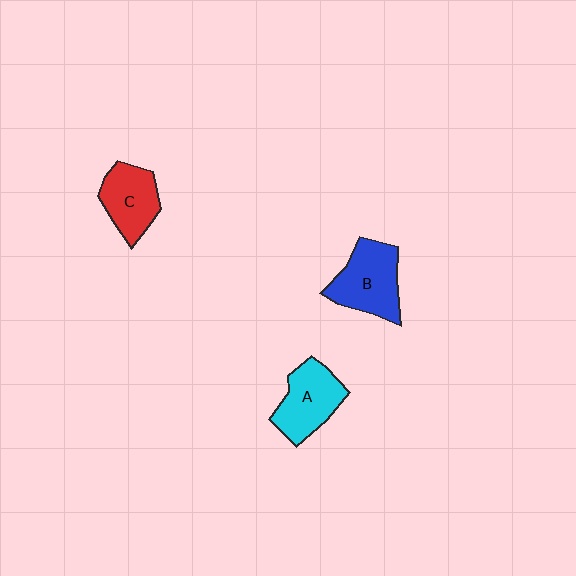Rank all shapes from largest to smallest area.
From largest to smallest: B (blue), A (cyan), C (red).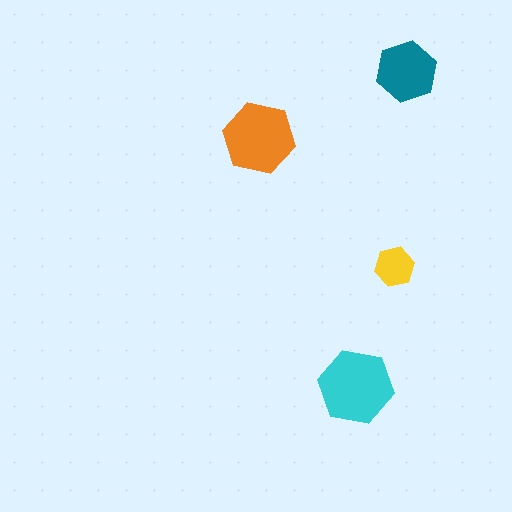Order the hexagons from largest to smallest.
the cyan one, the orange one, the teal one, the yellow one.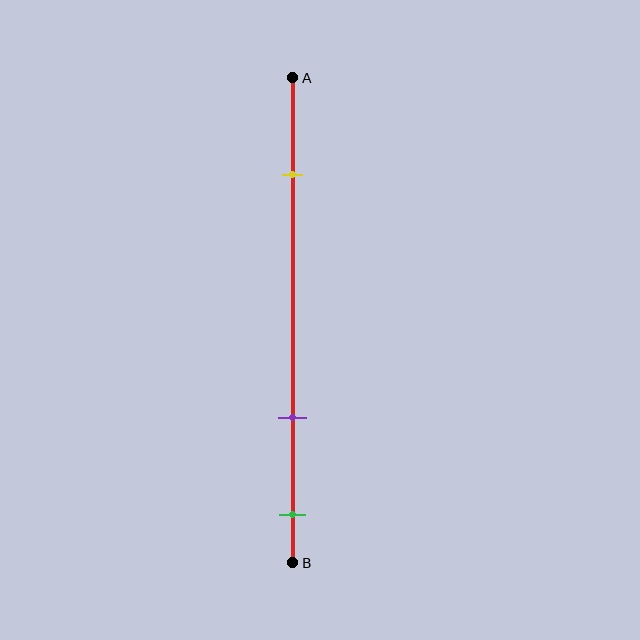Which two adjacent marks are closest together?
The purple and green marks are the closest adjacent pair.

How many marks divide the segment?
There are 3 marks dividing the segment.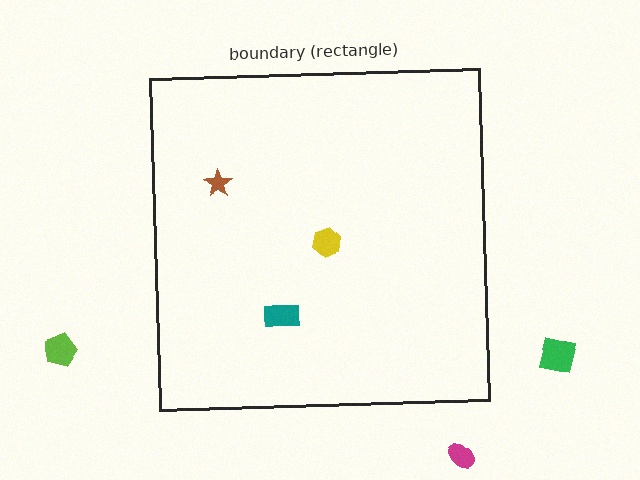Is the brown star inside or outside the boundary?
Inside.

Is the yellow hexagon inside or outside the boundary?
Inside.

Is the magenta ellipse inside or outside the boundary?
Outside.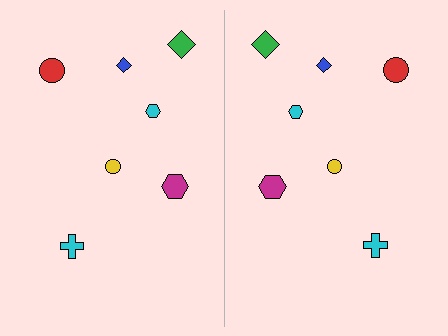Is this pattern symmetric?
Yes, this pattern has bilateral (reflection) symmetry.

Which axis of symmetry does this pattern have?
The pattern has a vertical axis of symmetry running through the center of the image.